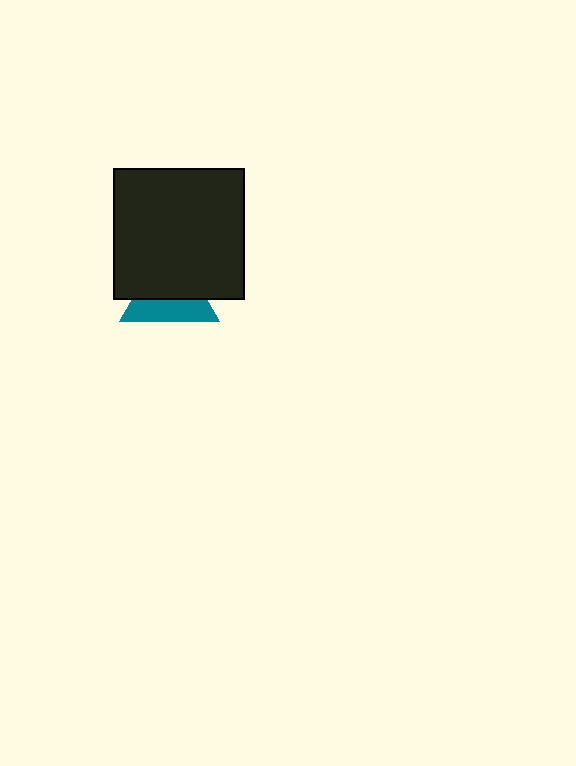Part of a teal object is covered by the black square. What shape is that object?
It is a triangle.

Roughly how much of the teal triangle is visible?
A small part of it is visible (roughly 44%).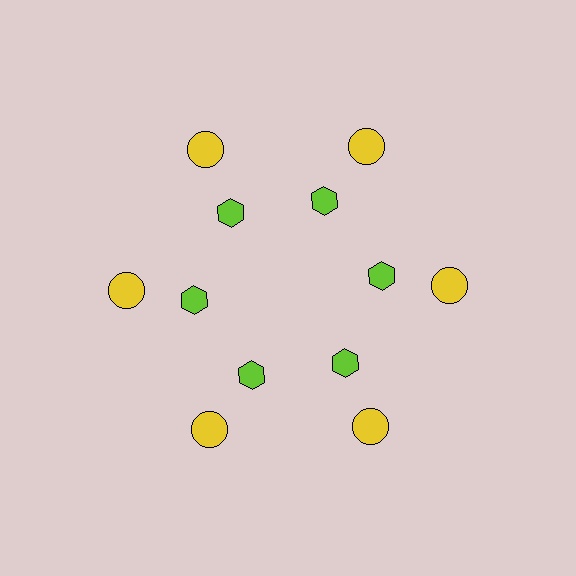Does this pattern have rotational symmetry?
Yes, this pattern has 6-fold rotational symmetry. It looks the same after rotating 60 degrees around the center.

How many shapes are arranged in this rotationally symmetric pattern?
There are 12 shapes, arranged in 6 groups of 2.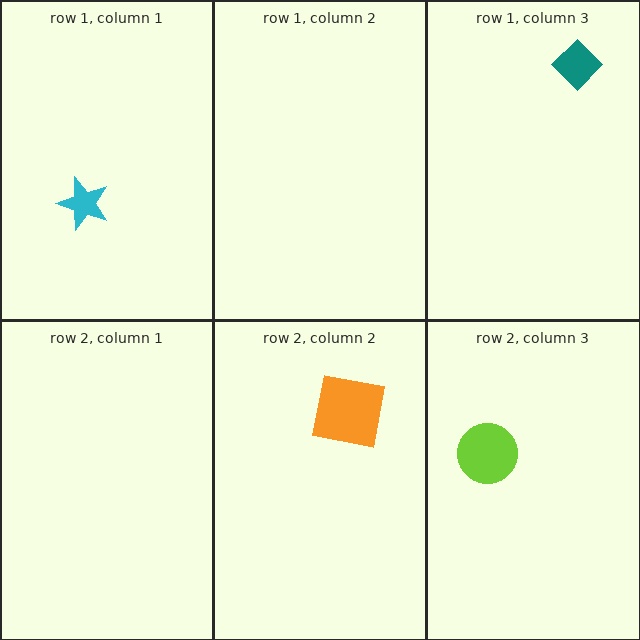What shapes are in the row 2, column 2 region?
The orange square.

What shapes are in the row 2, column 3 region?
The lime circle.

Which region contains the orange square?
The row 2, column 2 region.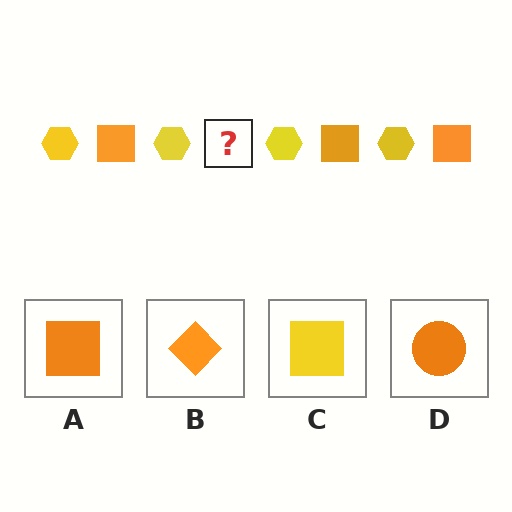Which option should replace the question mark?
Option A.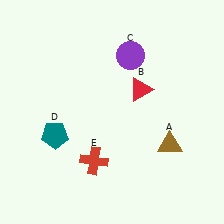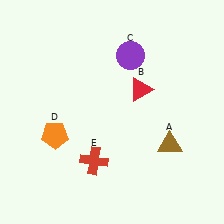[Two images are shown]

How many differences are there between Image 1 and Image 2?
There is 1 difference between the two images.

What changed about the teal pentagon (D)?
In Image 1, D is teal. In Image 2, it changed to orange.